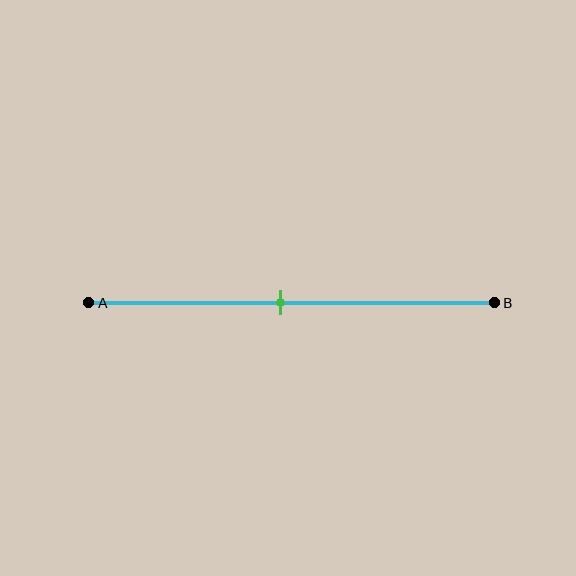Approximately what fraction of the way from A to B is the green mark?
The green mark is approximately 45% of the way from A to B.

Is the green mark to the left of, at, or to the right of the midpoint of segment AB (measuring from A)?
The green mark is approximately at the midpoint of segment AB.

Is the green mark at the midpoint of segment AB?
Yes, the mark is approximately at the midpoint.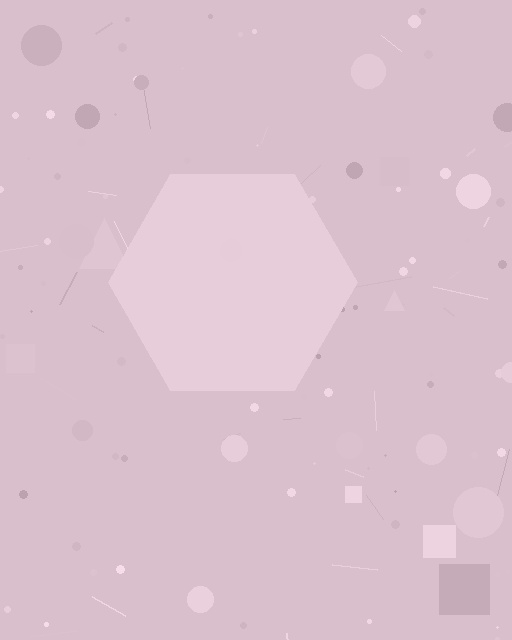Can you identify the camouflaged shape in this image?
The camouflaged shape is a hexagon.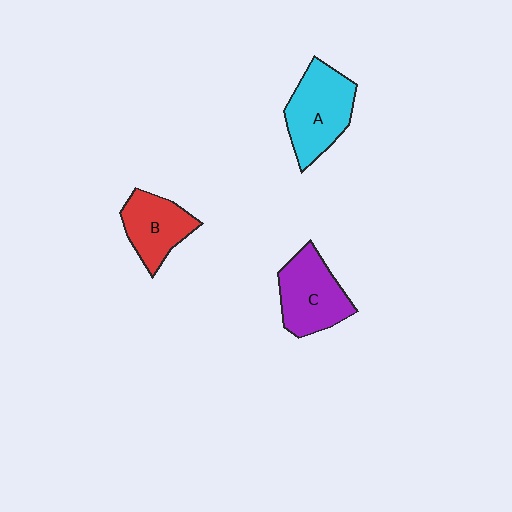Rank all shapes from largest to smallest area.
From largest to smallest: A (cyan), C (purple), B (red).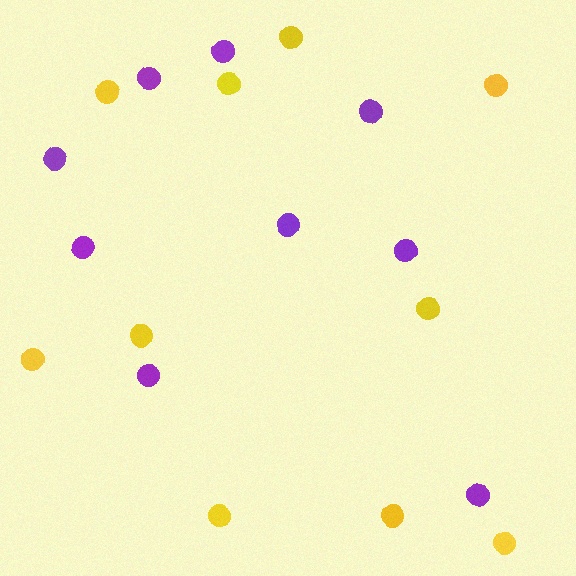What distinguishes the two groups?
There are 2 groups: one group of yellow circles (10) and one group of purple circles (9).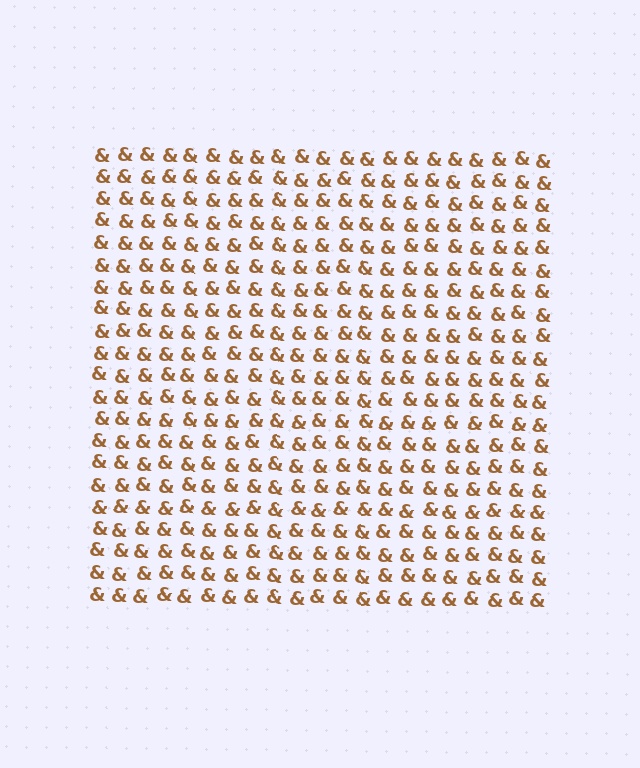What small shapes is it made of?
It is made of small ampersands.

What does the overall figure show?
The overall figure shows a square.